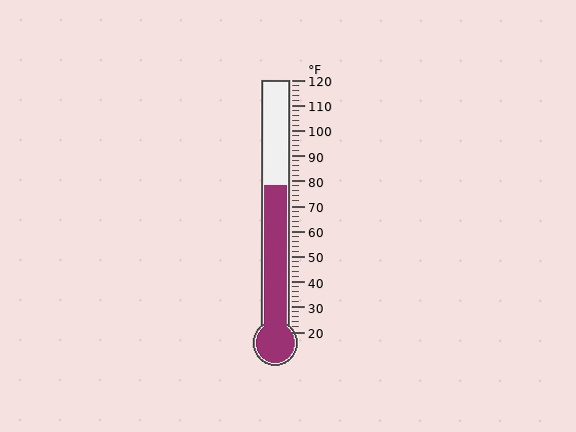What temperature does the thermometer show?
The thermometer shows approximately 78°F.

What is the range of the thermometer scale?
The thermometer scale ranges from 20°F to 120°F.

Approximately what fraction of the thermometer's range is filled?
The thermometer is filled to approximately 60% of its range.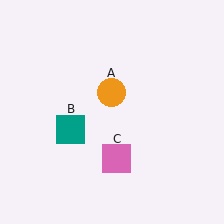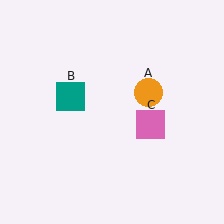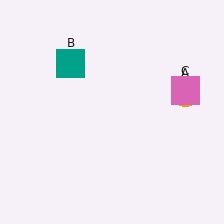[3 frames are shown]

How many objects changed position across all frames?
3 objects changed position: orange circle (object A), teal square (object B), pink square (object C).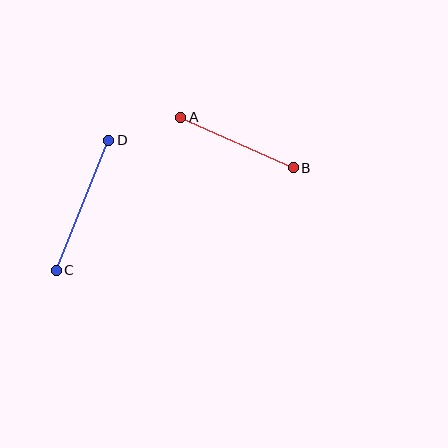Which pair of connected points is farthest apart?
Points C and D are farthest apart.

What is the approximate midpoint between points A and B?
The midpoint is at approximately (237, 143) pixels.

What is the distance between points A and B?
The distance is approximately 123 pixels.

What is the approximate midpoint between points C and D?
The midpoint is at approximately (82, 205) pixels.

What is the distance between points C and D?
The distance is approximately 140 pixels.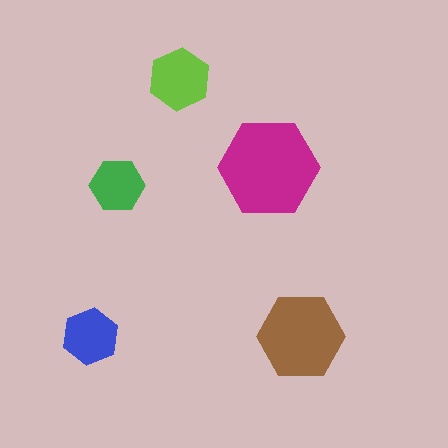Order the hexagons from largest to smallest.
the magenta one, the brown one, the lime one, the blue one, the green one.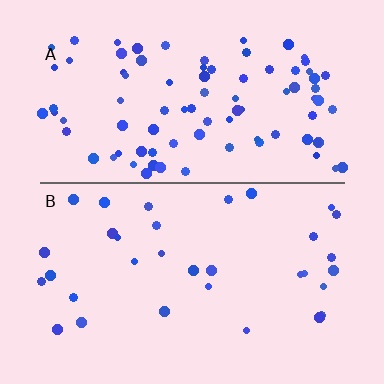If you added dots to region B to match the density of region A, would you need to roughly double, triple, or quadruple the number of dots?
Approximately triple.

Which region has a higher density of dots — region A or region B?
A (the top).